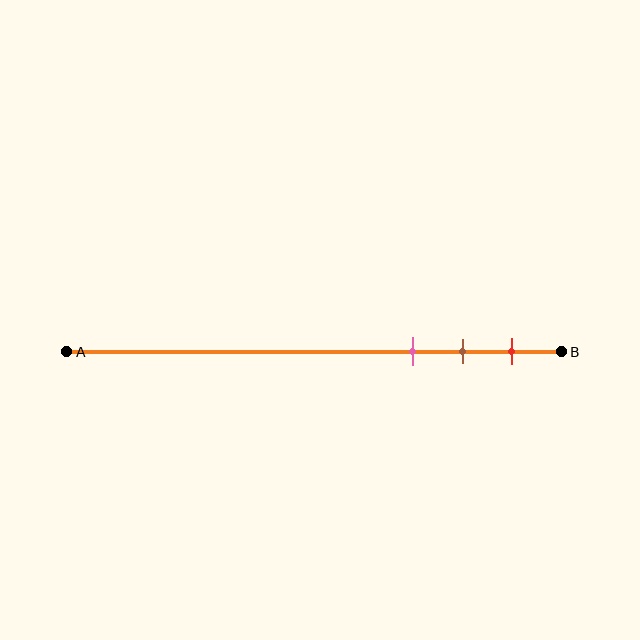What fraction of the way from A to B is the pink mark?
The pink mark is approximately 70% (0.7) of the way from A to B.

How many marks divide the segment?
There are 3 marks dividing the segment.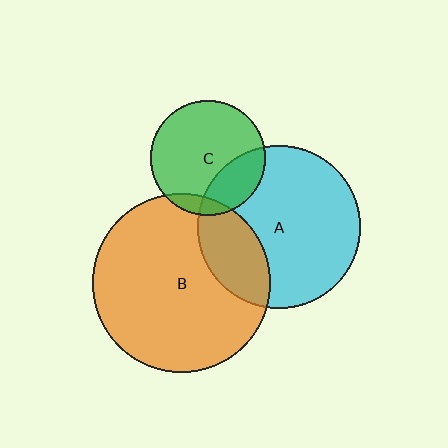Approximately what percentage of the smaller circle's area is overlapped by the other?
Approximately 25%.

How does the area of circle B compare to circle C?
Approximately 2.4 times.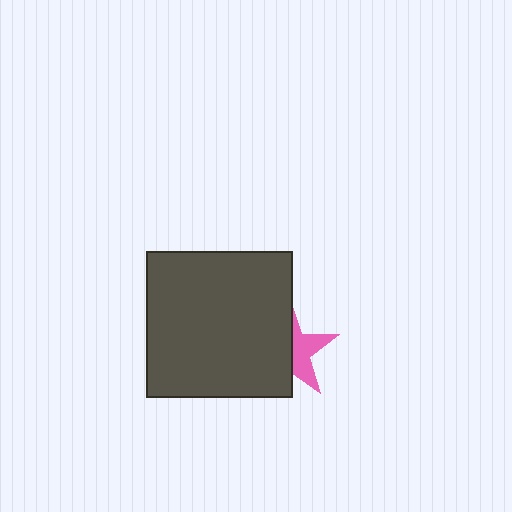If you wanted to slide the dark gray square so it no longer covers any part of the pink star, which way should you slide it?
Slide it left — that is the most direct way to separate the two shapes.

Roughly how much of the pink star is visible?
A small part of it is visible (roughly 42%).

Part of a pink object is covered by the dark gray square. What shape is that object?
It is a star.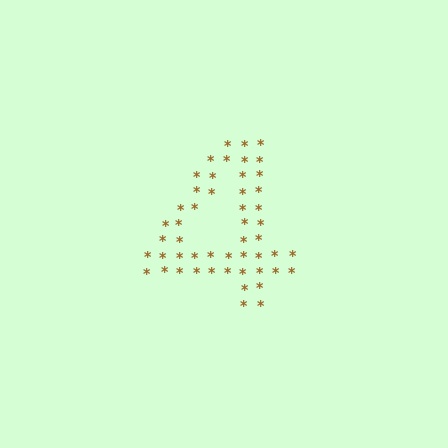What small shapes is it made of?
It is made of small asterisks.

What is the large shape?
The large shape is the digit 4.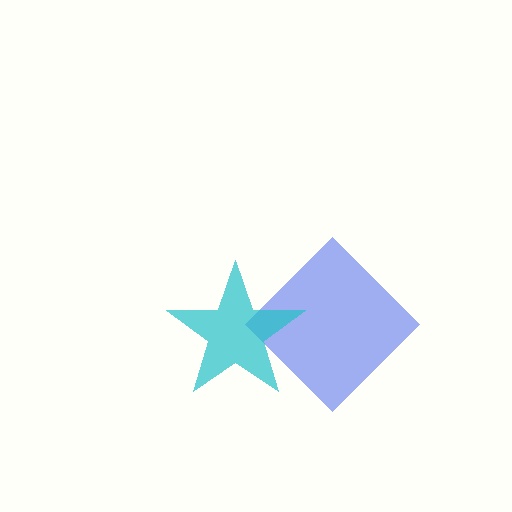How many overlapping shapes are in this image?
There are 2 overlapping shapes in the image.